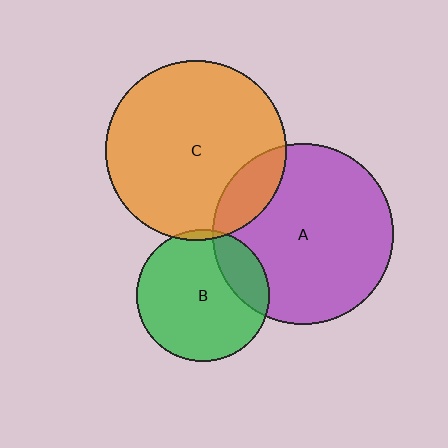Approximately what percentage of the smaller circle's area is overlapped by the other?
Approximately 20%.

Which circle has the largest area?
Circle A (purple).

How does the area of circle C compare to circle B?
Approximately 1.9 times.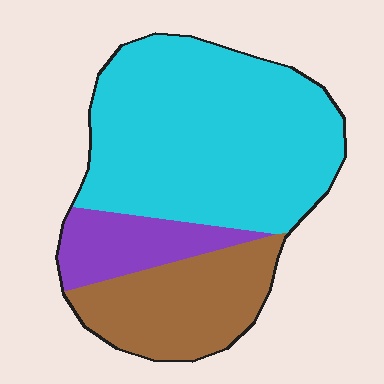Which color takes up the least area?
Purple, at roughly 15%.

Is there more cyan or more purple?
Cyan.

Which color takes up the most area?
Cyan, at roughly 60%.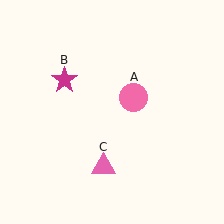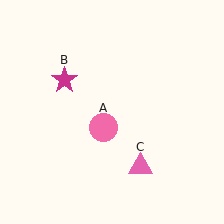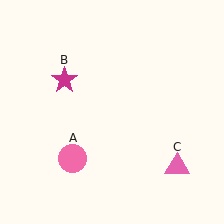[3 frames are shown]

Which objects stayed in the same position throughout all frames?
Magenta star (object B) remained stationary.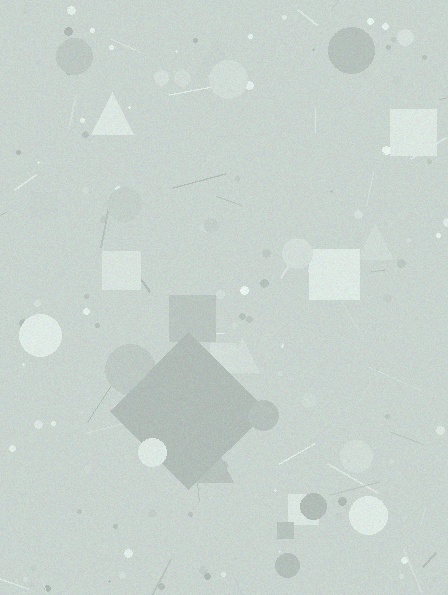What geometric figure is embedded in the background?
A diamond is embedded in the background.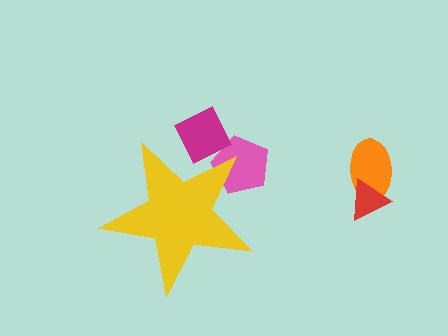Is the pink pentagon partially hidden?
Yes, the pink pentagon is partially hidden behind the yellow star.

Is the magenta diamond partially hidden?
Yes, the magenta diamond is partially hidden behind the yellow star.